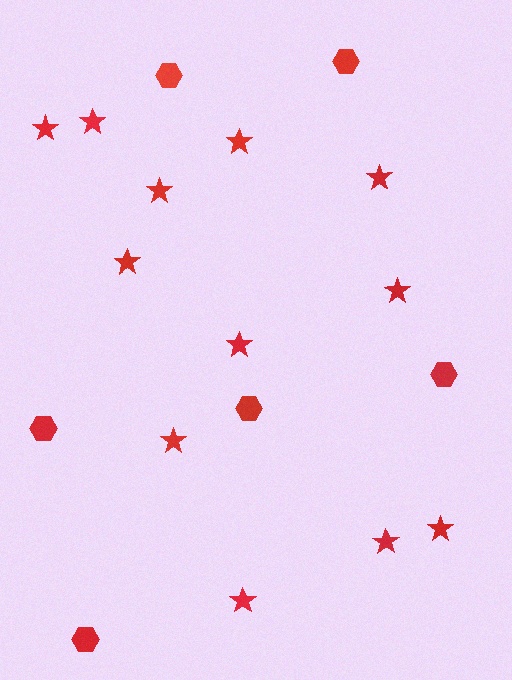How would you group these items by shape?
There are 2 groups: one group of hexagons (6) and one group of stars (12).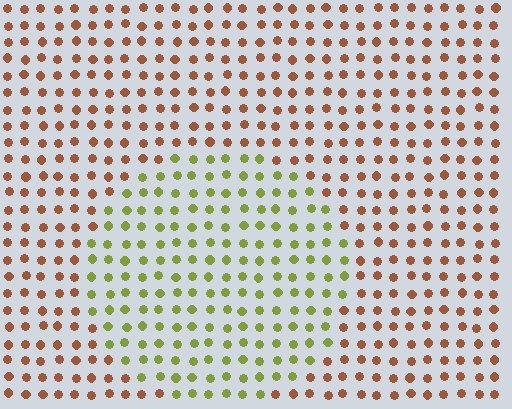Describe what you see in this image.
The image is filled with small brown elements in a uniform arrangement. A circle-shaped region is visible where the elements are tinted to a slightly different hue, forming a subtle color boundary.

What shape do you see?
I see a circle.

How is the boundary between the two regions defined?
The boundary is defined purely by a slight shift in hue (about 61 degrees). Spacing, size, and orientation are identical on both sides.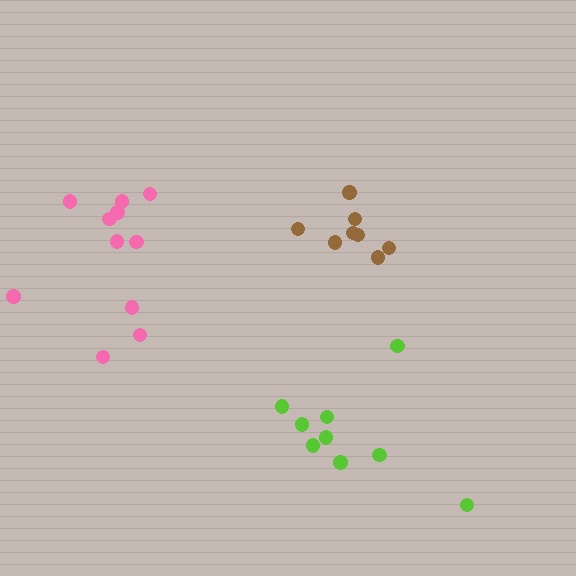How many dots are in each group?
Group 1: 9 dots, Group 2: 8 dots, Group 3: 11 dots (28 total).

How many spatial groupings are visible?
There are 3 spatial groupings.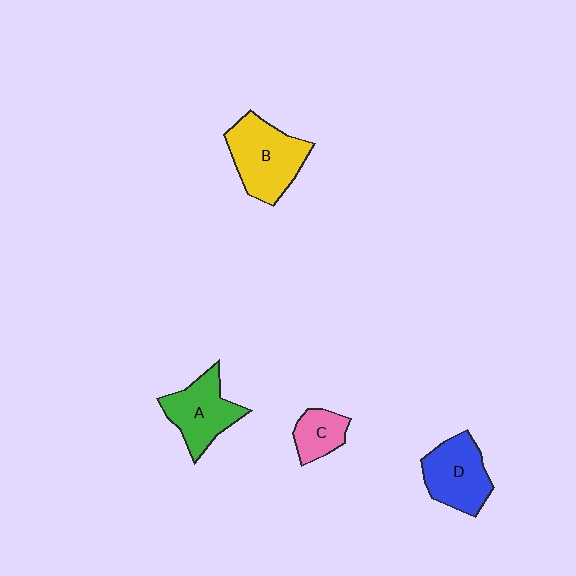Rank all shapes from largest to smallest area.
From largest to smallest: B (yellow), D (blue), A (green), C (pink).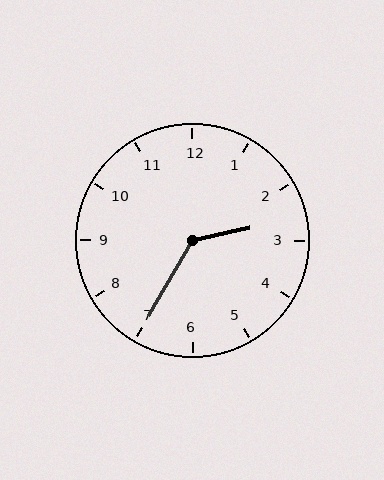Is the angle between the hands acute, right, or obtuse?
It is obtuse.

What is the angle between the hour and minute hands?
Approximately 132 degrees.